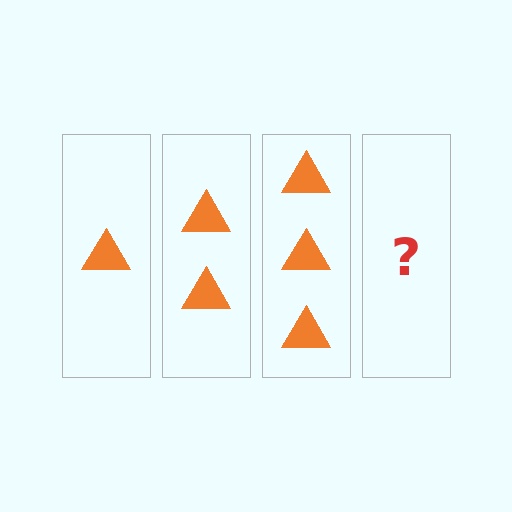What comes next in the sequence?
The next element should be 4 triangles.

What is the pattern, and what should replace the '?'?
The pattern is that each step adds one more triangle. The '?' should be 4 triangles.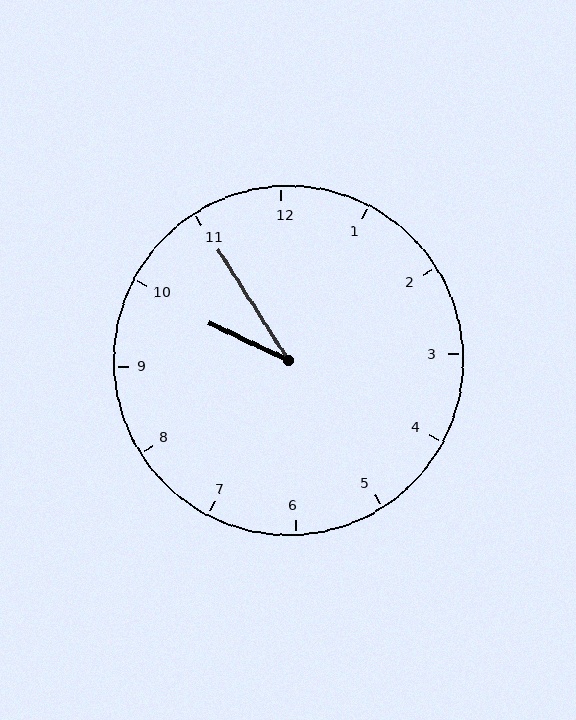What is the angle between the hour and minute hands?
Approximately 32 degrees.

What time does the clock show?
9:55.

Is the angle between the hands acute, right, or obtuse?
It is acute.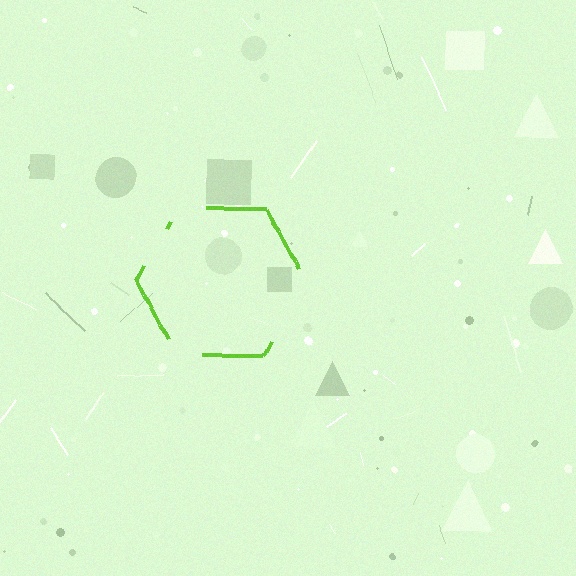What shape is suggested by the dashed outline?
The dashed outline suggests a hexagon.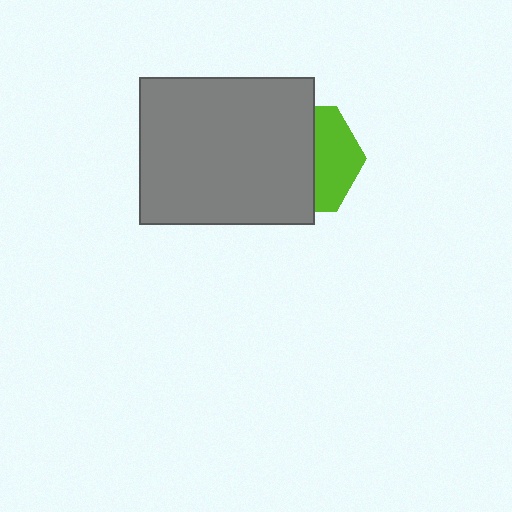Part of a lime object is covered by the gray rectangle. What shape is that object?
It is a hexagon.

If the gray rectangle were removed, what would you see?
You would see the complete lime hexagon.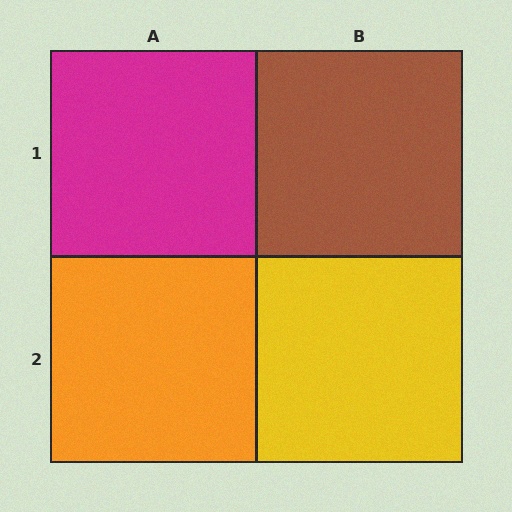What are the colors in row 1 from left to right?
Magenta, brown.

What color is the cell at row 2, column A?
Orange.